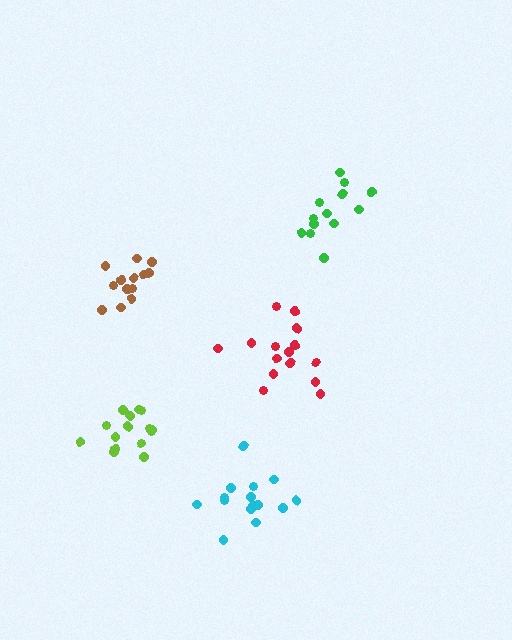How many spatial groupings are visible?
There are 5 spatial groupings.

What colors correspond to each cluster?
The clusters are colored: red, brown, green, cyan, lime.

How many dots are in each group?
Group 1: 15 dots, Group 2: 13 dots, Group 3: 13 dots, Group 4: 15 dots, Group 5: 16 dots (72 total).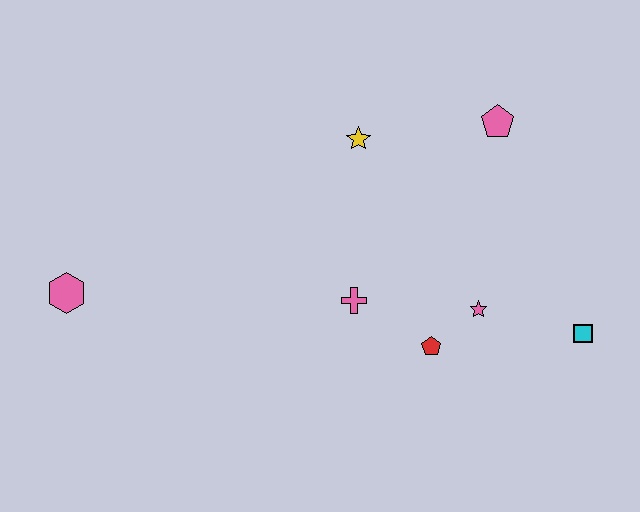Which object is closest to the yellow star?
The pink pentagon is closest to the yellow star.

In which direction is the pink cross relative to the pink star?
The pink cross is to the left of the pink star.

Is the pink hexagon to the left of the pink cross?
Yes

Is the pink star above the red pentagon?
Yes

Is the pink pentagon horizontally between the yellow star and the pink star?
No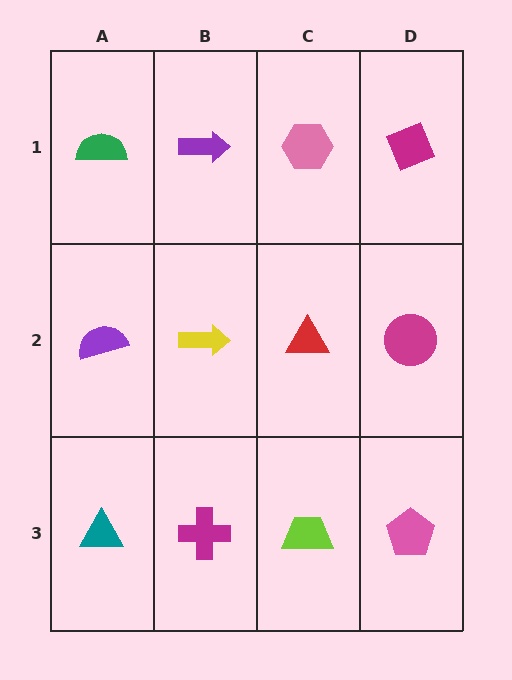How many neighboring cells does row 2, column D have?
3.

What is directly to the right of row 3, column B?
A lime trapezoid.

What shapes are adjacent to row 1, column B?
A yellow arrow (row 2, column B), a green semicircle (row 1, column A), a pink hexagon (row 1, column C).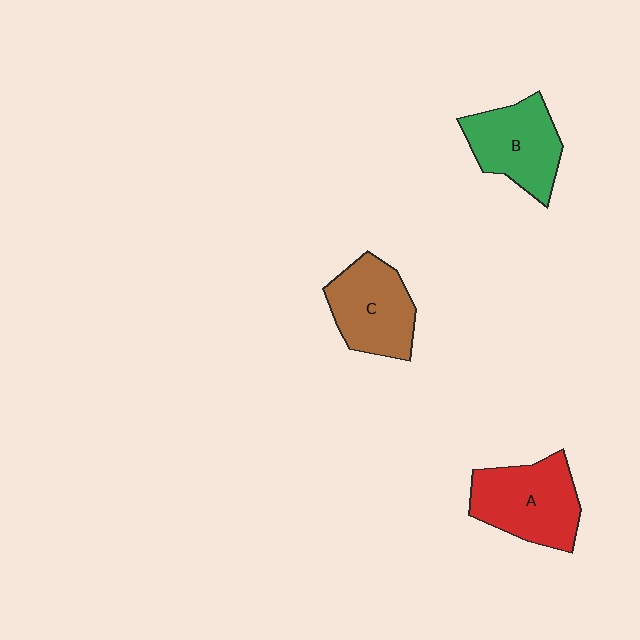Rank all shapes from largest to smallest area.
From largest to smallest: A (red), C (brown), B (green).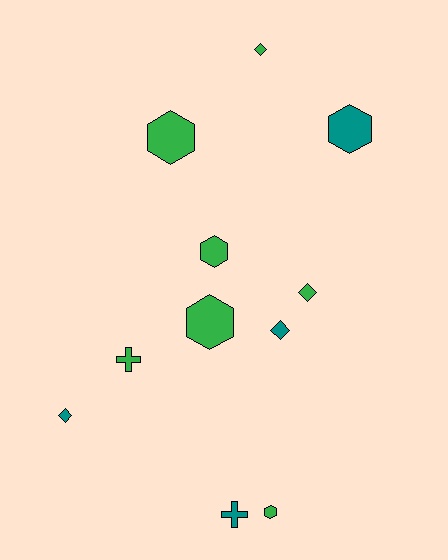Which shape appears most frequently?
Hexagon, with 5 objects.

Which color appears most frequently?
Green, with 7 objects.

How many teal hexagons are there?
There is 1 teal hexagon.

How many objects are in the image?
There are 11 objects.